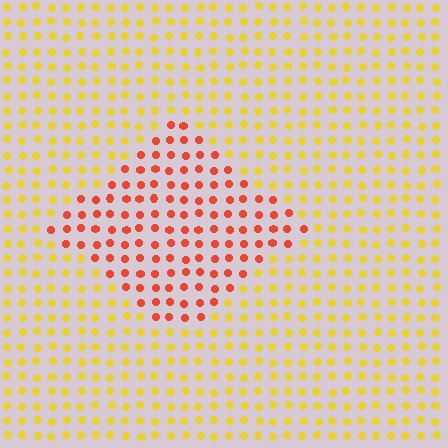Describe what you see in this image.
The image is filled with small yellow elements in a uniform arrangement. A diamond-shaped region is visible where the elements are tinted to a slightly different hue, forming a subtle color boundary.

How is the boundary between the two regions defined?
The boundary is defined purely by a slight shift in hue (about 46 degrees). Spacing, size, and orientation are identical on both sides.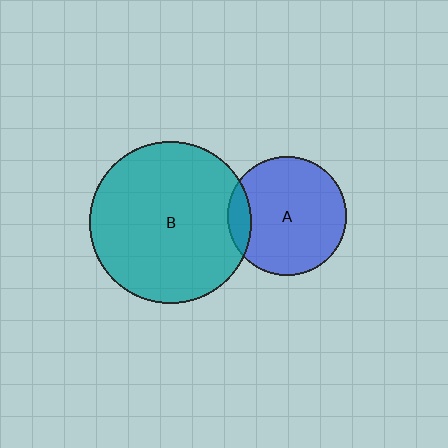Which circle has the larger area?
Circle B (teal).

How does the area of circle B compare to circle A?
Approximately 1.9 times.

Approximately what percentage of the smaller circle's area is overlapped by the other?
Approximately 10%.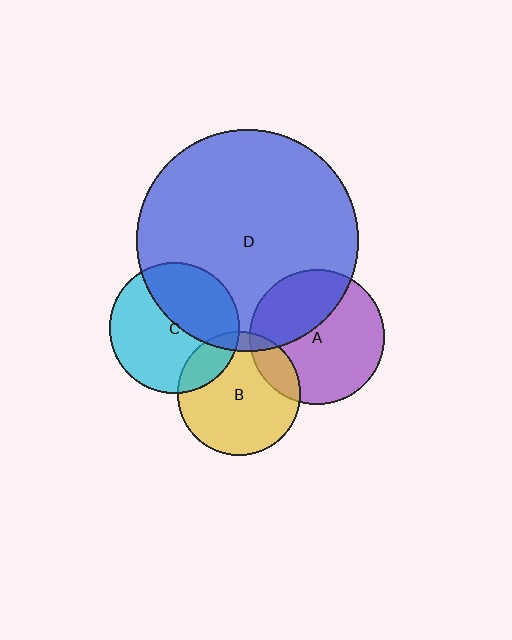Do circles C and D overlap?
Yes.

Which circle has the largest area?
Circle D (blue).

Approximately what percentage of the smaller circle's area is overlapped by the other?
Approximately 40%.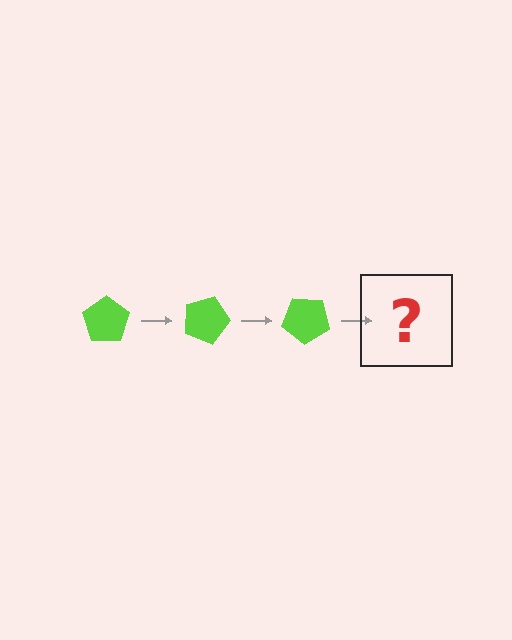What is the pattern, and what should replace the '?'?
The pattern is that the pentagon rotates 20 degrees each step. The '?' should be a lime pentagon rotated 60 degrees.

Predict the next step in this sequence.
The next step is a lime pentagon rotated 60 degrees.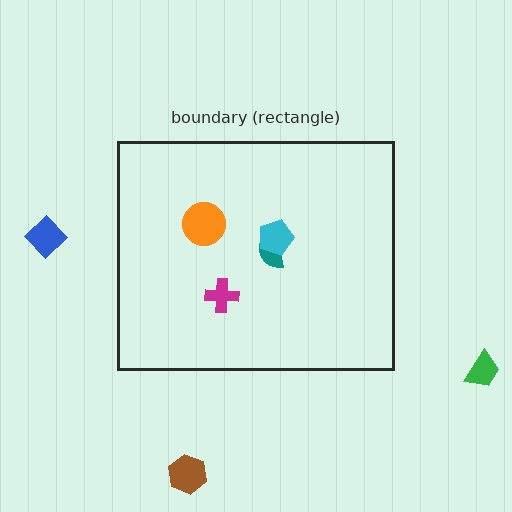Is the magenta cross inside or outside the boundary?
Inside.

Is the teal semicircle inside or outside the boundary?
Inside.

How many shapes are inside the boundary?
4 inside, 3 outside.